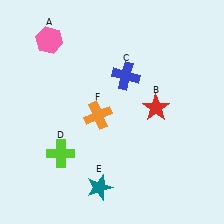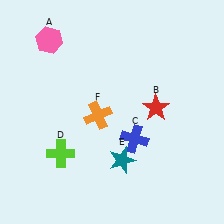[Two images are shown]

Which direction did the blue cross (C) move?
The blue cross (C) moved down.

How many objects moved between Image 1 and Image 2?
2 objects moved between the two images.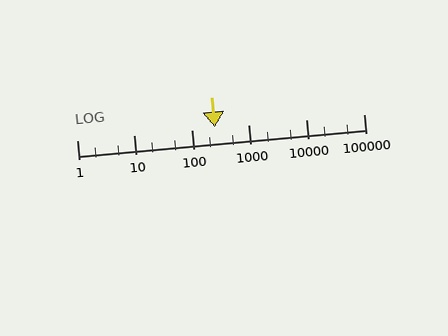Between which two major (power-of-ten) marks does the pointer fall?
The pointer is between 100 and 1000.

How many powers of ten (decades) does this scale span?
The scale spans 5 decades, from 1 to 100000.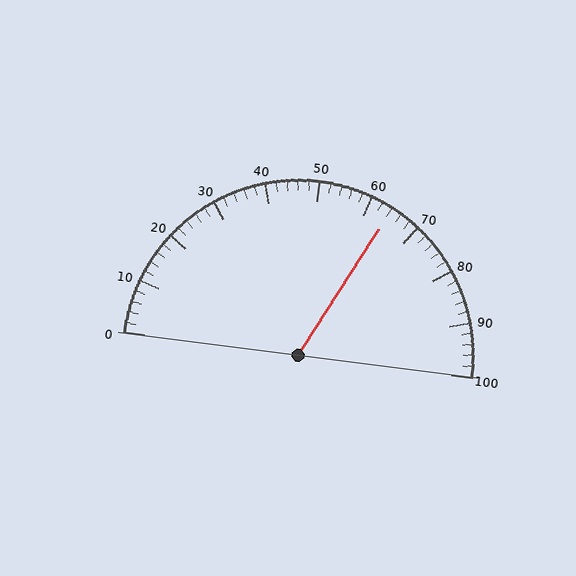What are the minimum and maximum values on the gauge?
The gauge ranges from 0 to 100.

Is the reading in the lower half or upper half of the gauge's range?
The reading is in the upper half of the range (0 to 100).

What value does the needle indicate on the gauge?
The needle indicates approximately 64.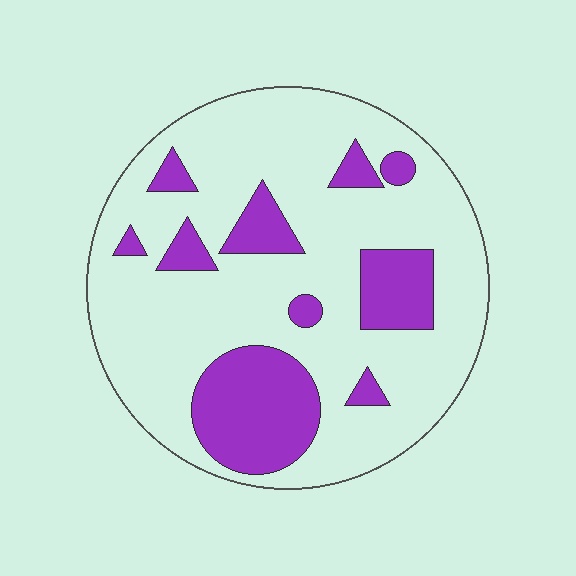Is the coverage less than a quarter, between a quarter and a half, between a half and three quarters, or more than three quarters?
Less than a quarter.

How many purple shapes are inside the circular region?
10.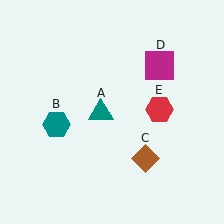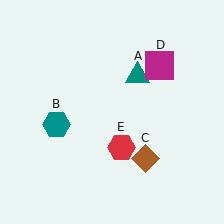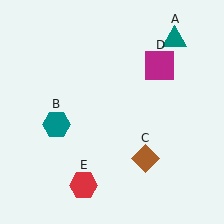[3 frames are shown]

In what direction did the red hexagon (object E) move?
The red hexagon (object E) moved down and to the left.